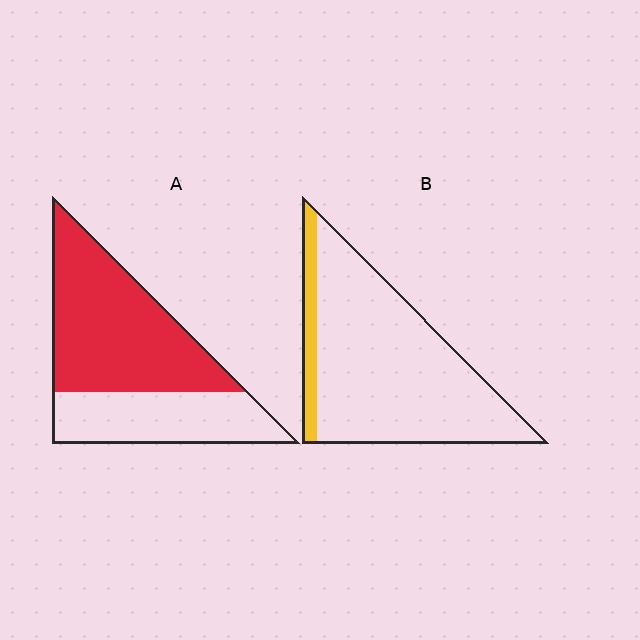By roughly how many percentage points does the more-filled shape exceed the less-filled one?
By roughly 50 percentage points (A over B).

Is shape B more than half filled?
No.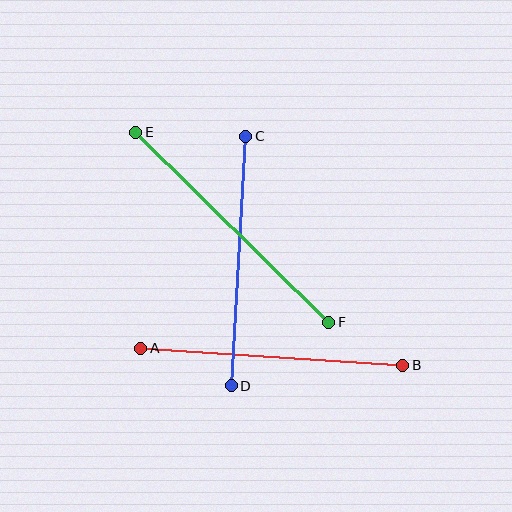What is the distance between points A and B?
The distance is approximately 263 pixels.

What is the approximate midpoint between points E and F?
The midpoint is at approximately (232, 227) pixels.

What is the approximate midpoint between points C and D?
The midpoint is at approximately (239, 261) pixels.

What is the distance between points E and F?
The distance is approximately 271 pixels.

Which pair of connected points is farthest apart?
Points E and F are farthest apart.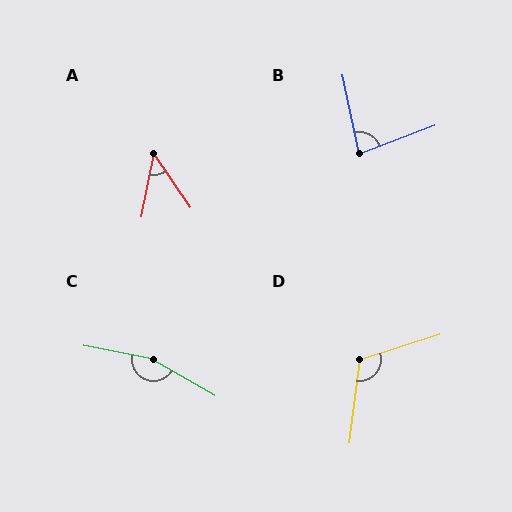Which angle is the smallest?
A, at approximately 46 degrees.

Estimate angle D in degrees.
Approximately 114 degrees.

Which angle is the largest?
C, at approximately 161 degrees.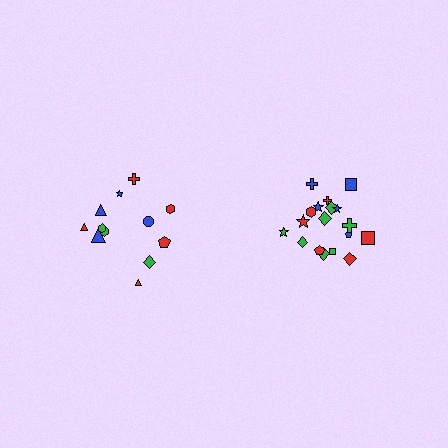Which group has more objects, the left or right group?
The right group.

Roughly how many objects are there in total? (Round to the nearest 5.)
Roughly 30 objects in total.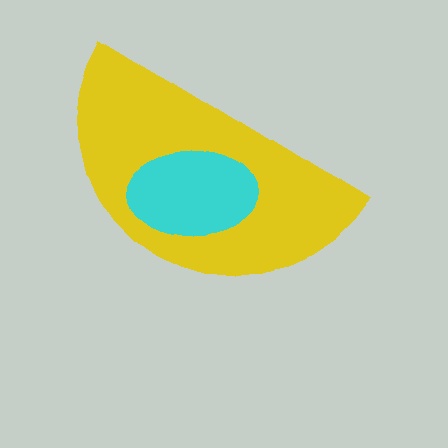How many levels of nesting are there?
2.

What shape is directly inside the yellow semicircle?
The cyan ellipse.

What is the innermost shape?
The cyan ellipse.